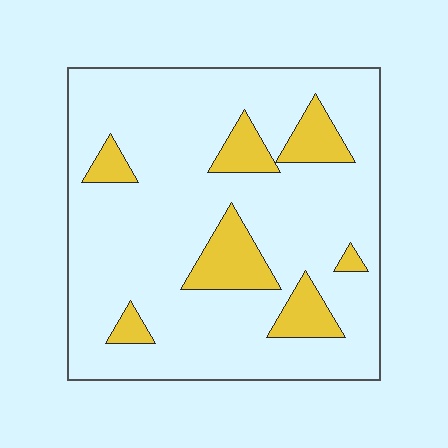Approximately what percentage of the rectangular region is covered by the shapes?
Approximately 15%.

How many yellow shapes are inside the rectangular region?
7.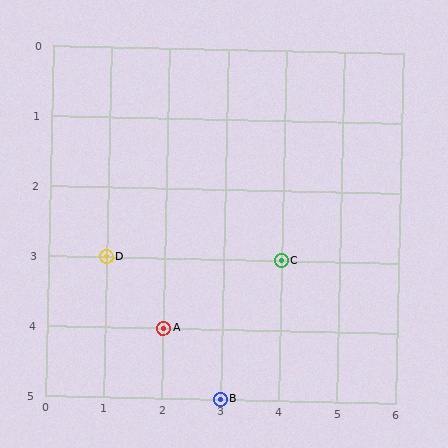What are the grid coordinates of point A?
Point A is at grid coordinates (2, 4).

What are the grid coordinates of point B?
Point B is at grid coordinates (3, 5).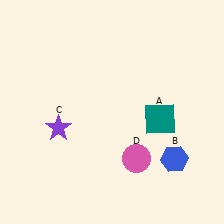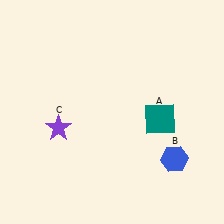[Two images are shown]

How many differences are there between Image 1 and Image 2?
There is 1 difference between the two images.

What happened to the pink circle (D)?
The pink circle (D) was removed in Image 2. It was in the bottom-right area of Image 1.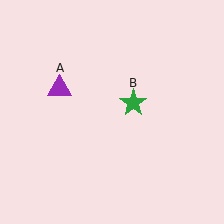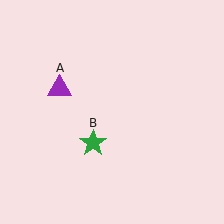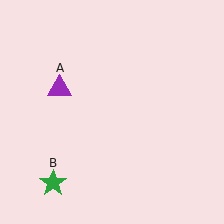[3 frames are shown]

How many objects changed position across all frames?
1 object changed position: green star (object B).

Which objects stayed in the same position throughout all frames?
Purple triangle (object A) remained stationary.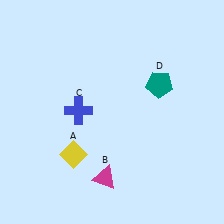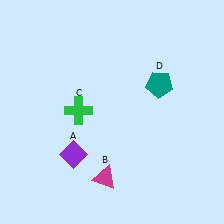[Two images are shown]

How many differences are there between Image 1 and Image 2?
There are 2 differences between the two images.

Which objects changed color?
A changed from yellow to purple. C changed from blue to green.